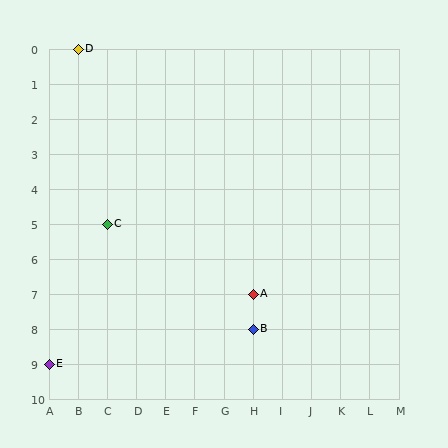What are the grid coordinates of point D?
Point D is at grid coordinates (B, 0).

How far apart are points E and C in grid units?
Points E and C are 2 columns and 4 rows apart (about 4.5 grid units diagonally).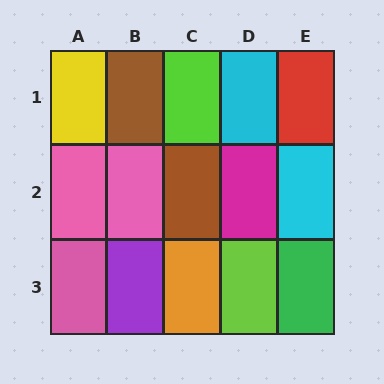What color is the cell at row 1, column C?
Lime.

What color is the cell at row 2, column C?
Brown.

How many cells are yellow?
1 cell is yellow.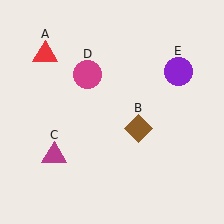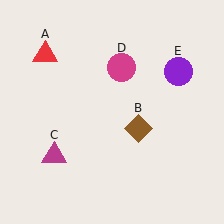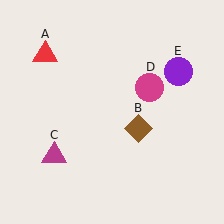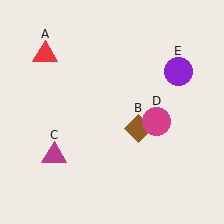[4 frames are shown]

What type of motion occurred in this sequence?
The magenta circle (object D) rotated clockwise around the center of the scene.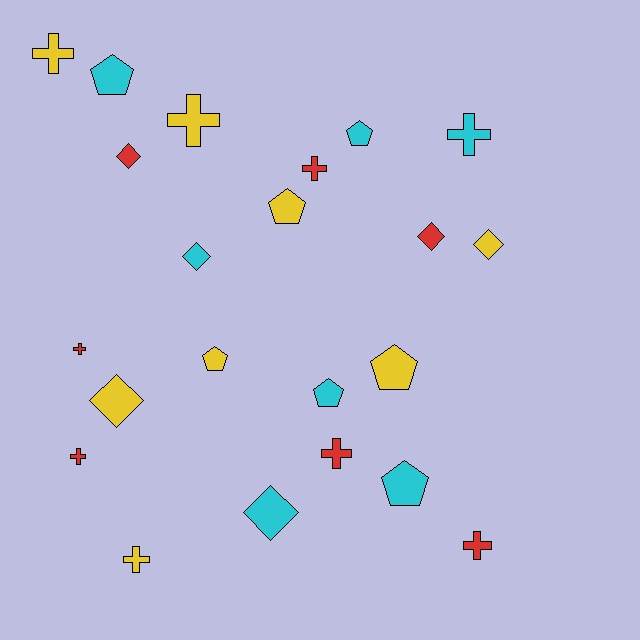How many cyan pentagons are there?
There are 4 cyan pentagons.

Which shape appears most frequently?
Cross, with 9 objects.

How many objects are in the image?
There are 22 objects.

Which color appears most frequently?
Yellow, with 8 objects.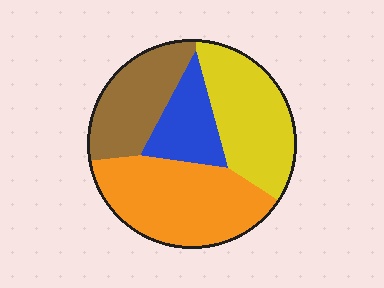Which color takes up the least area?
Blue, at roughly 15%.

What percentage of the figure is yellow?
Yellow takes up about one quarter (1/4) of the figure.